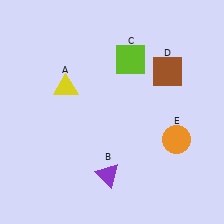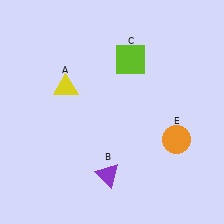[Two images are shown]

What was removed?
The brown square (D) was removed in Image 2.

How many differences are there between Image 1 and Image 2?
There is 1 difference between the two images.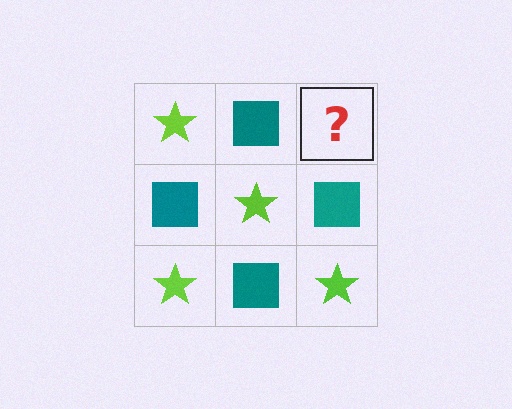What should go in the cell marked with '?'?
The missing cell should contain a lime star.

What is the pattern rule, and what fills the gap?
The rule is that it alternates lime star and teal square in a checkerboard pattern. The gap should be filled with a lime star.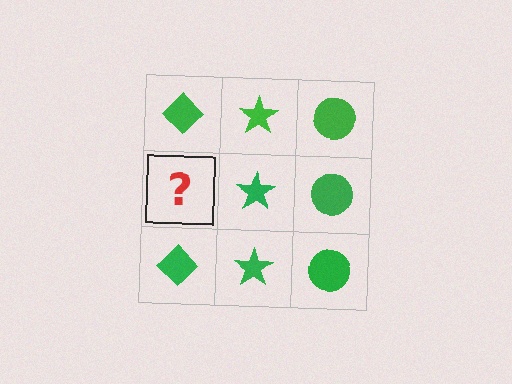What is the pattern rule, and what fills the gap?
The rule is that each column has a consistent shape. The gap should be filled with a green diamond.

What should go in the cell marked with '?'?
The missing cell should contain a green diamond.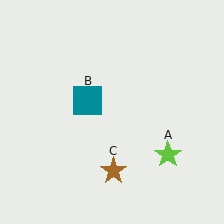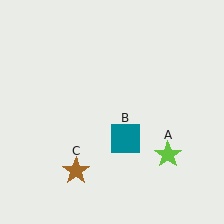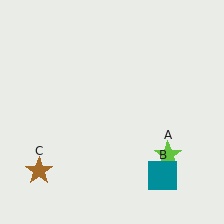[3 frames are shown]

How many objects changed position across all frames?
2 objects changed position: teal square (object B), brown star (object C).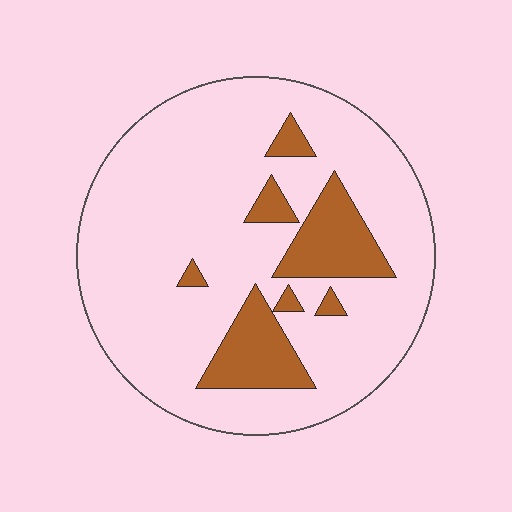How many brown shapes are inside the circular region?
7.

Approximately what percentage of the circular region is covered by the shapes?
Approximately 15%.